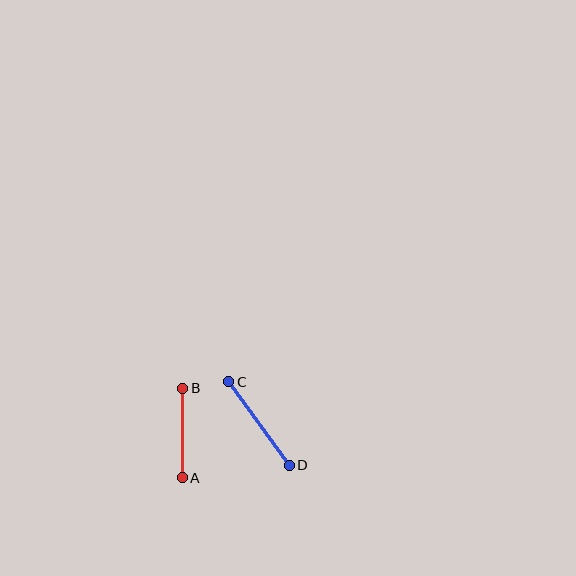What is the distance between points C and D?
The distance is approximately 103 pixels.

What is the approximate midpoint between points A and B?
The midpoint is at approximately (183, 433) pixels.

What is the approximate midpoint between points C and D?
The midpoint is at approximately (259, 424) pixels.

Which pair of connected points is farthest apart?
Points C and D are farthest apart.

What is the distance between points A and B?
The distance is approximately 90 pixels.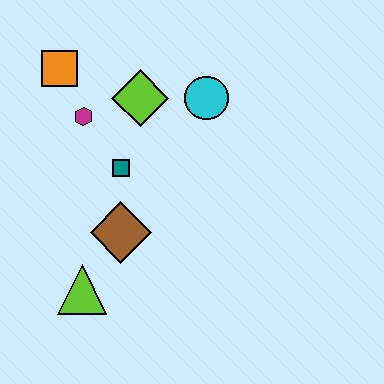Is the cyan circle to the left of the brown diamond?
No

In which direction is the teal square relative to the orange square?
The teal square is below the orange square.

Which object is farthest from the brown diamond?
The orange square is farthest from the brown diamond.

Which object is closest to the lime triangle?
The brown diamond is closest to the lime triangle.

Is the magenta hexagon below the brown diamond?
No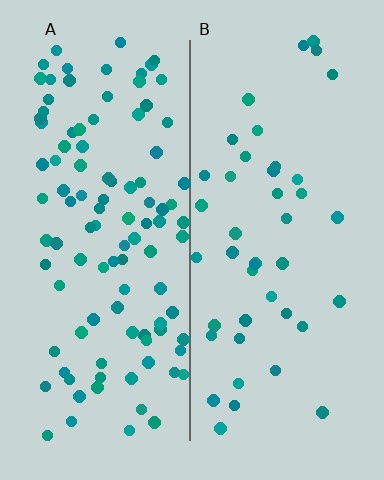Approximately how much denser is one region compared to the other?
Approximately 2.5× — region A over region B.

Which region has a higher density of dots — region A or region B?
A (the left).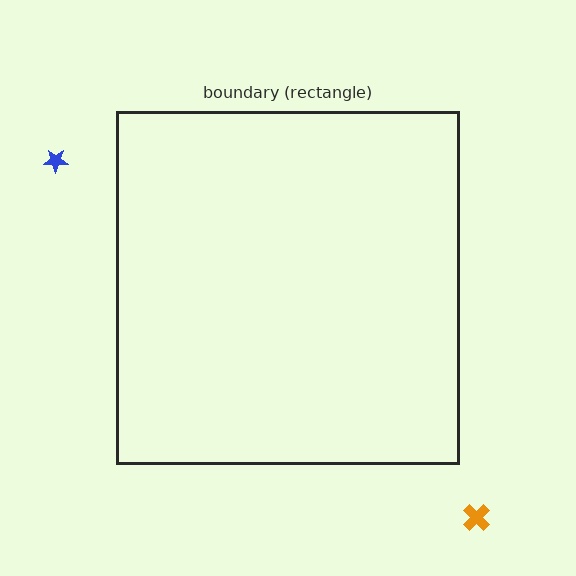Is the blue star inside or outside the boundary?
Outside.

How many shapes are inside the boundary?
0 inside, 2 outside.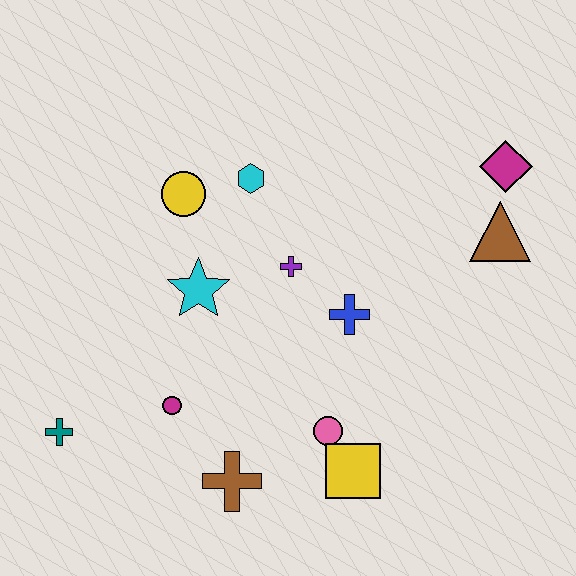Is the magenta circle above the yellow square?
Yes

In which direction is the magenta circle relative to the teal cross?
The magenta circle is to the right of the teal cross.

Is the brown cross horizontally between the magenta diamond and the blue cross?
No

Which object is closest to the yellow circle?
The cyan hexagon is closest to the yellow circle.